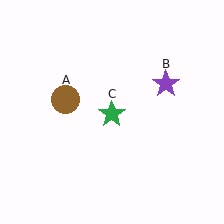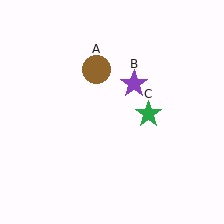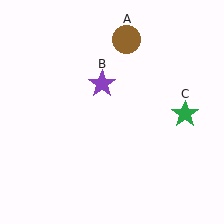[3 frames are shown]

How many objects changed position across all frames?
3 objects changed position: brown circle (object A), purple star (object B), green star (object C).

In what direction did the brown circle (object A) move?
The brown circle (object A) moved up and to the right.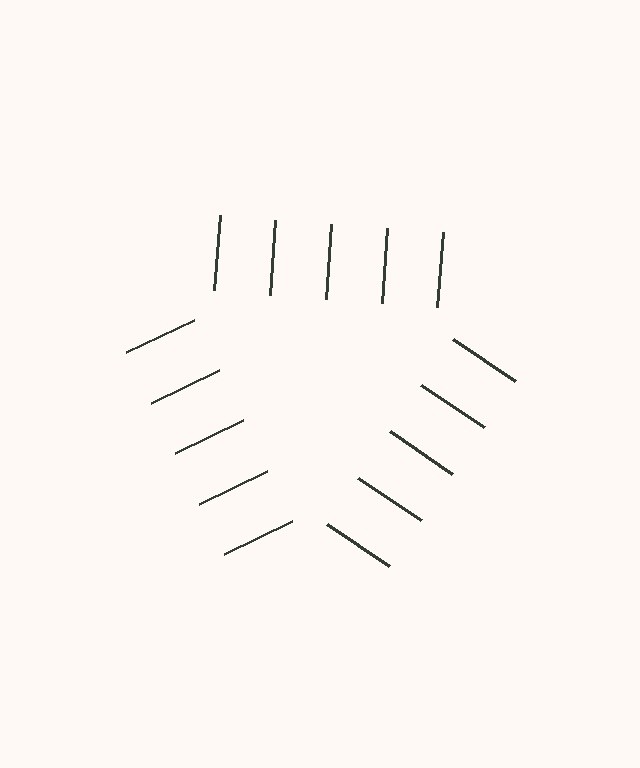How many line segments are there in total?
15 — 5 along each of the 3 edges.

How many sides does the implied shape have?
3 sides — the line-ends trace a triangle.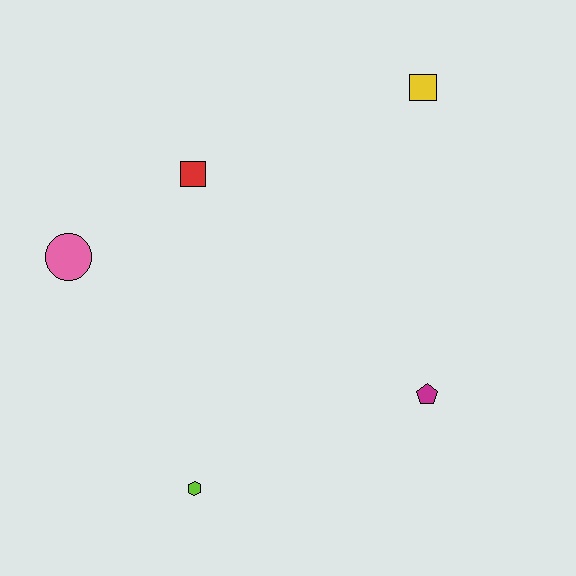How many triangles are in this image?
There are no triangles.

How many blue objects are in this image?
There are no blue objects.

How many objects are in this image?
There are 5 objects.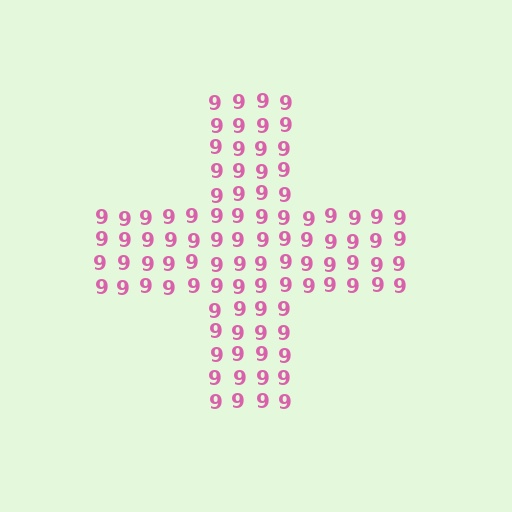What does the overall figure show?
The overall figure shows a cross.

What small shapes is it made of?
It is made of small digit 9's.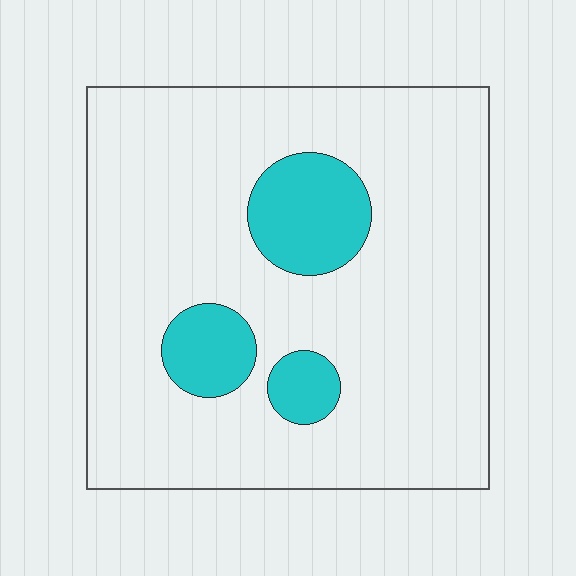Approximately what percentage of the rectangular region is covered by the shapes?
Approximately 15%.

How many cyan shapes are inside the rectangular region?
3.